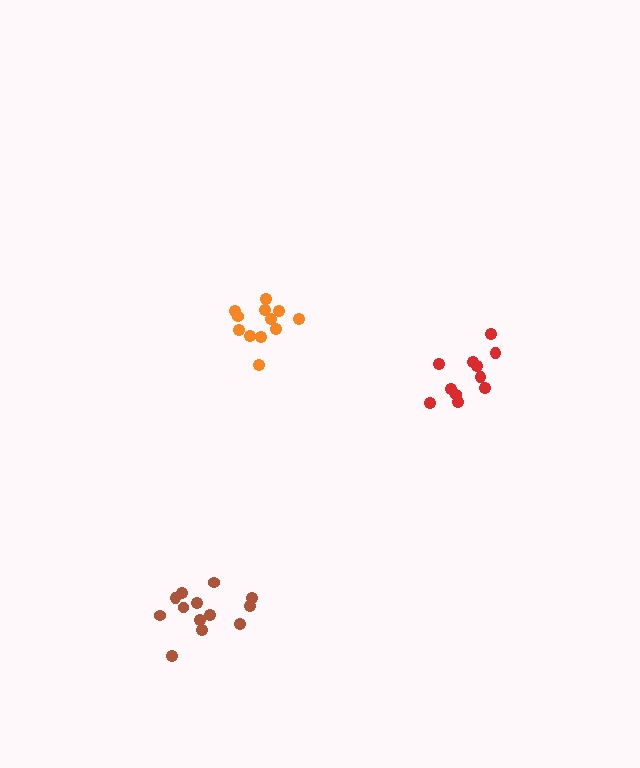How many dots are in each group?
Group 1: 11 dots, Group 2: 12 dots, Group 3: 13 dots (36 total).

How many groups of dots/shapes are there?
There are 3 groups.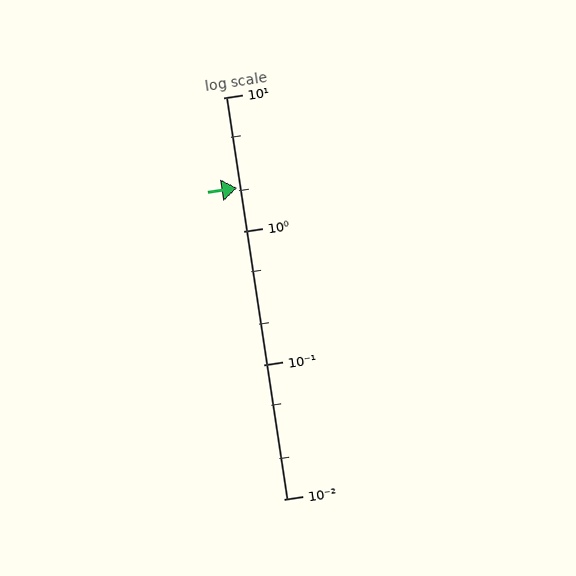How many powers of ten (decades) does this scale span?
The scale spans 3 decades, from 0.01 to 10.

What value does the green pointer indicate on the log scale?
The pointer indicates approximately 2.1.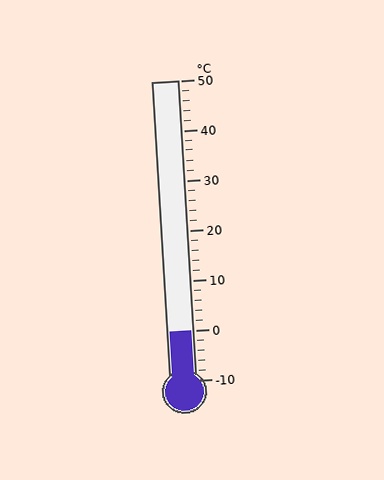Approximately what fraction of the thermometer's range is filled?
The thermometer is filled to approximately 15% of its range.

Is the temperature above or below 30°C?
The temperature is below 30°C.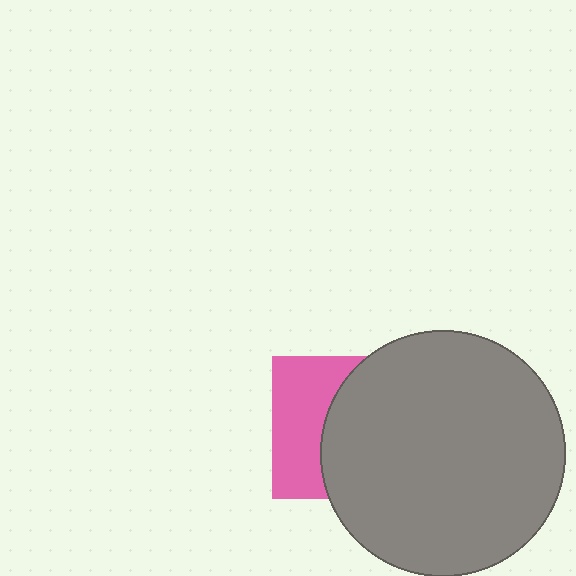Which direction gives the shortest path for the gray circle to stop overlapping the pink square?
Moving right gives the shortest separation.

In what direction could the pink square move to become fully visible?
The pink square could move left. That would shift it out from behind the gray circle entirely.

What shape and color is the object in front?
The object in front is a gray circle.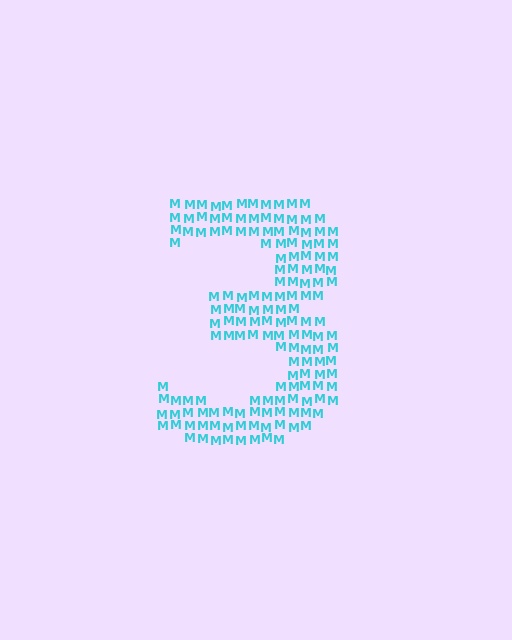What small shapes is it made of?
It is made of small letter M's.